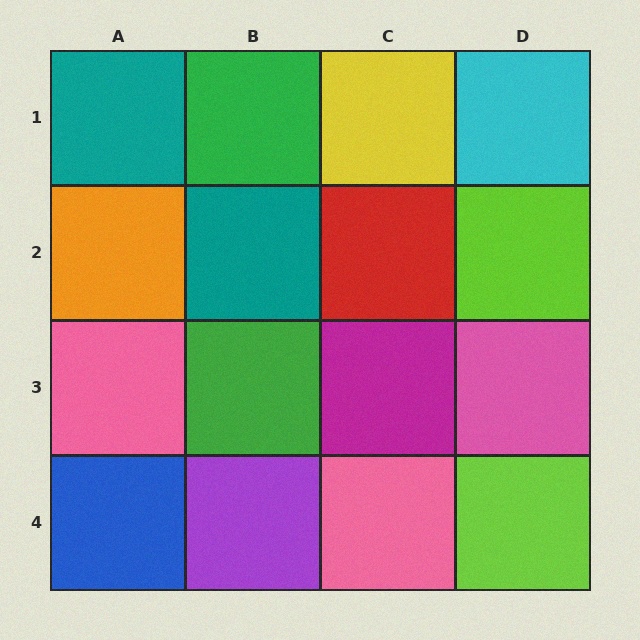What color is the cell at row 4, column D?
Lime.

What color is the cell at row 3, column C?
Magenta.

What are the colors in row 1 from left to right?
Teal, green, yellow, cyan.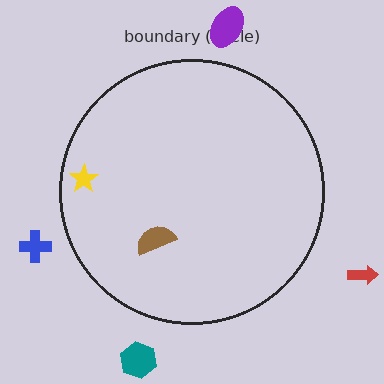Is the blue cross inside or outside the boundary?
Outside.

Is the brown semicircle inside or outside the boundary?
Inside.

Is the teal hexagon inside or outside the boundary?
Outside.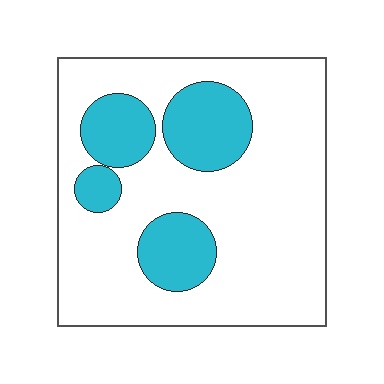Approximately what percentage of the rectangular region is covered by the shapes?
Approximately 25%.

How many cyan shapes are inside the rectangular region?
4.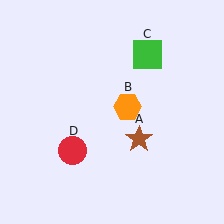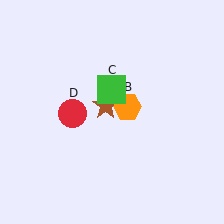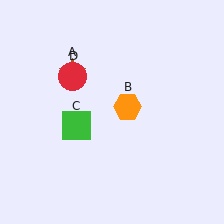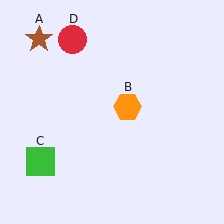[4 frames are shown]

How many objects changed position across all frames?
3 objects changed position: brown star (object A), green square (object C), red circle (object D).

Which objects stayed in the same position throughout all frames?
Orange hexagon (object B) remained stationary.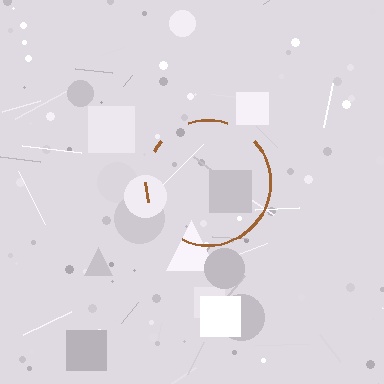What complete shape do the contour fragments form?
The contour fragments form a circle.